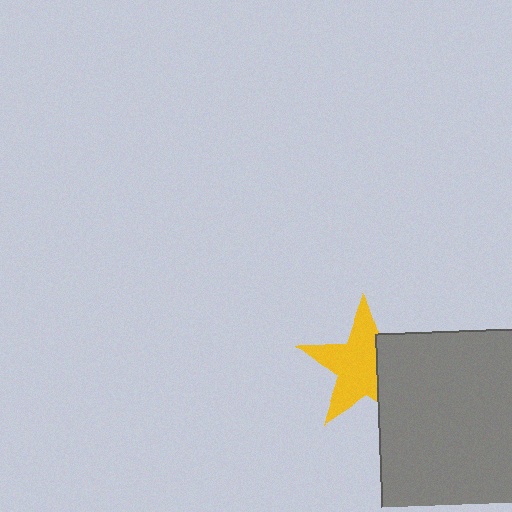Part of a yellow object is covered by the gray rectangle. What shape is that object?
It is a star.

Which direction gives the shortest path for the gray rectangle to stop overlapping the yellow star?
Moving right gives the shortest separation.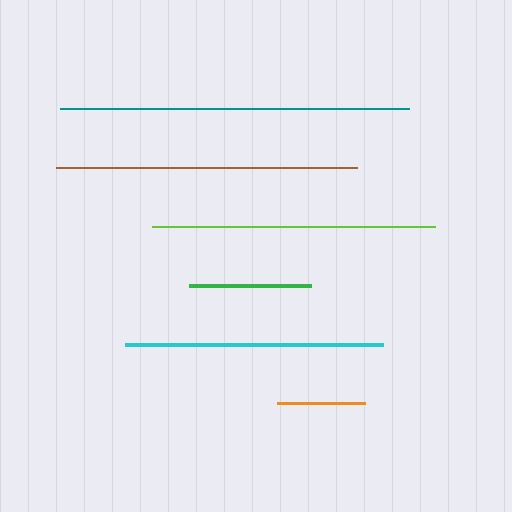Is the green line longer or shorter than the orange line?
The green line is longer than the orange line.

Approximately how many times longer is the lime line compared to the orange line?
The lime line is approximately 3.2 times the length of the orange line.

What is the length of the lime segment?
The lime segment is approximately 283 pixels long.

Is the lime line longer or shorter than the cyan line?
The lime line is longer than the cyan line.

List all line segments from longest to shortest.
From longest to shortest: teal, brown, lime, cyan, green, orange.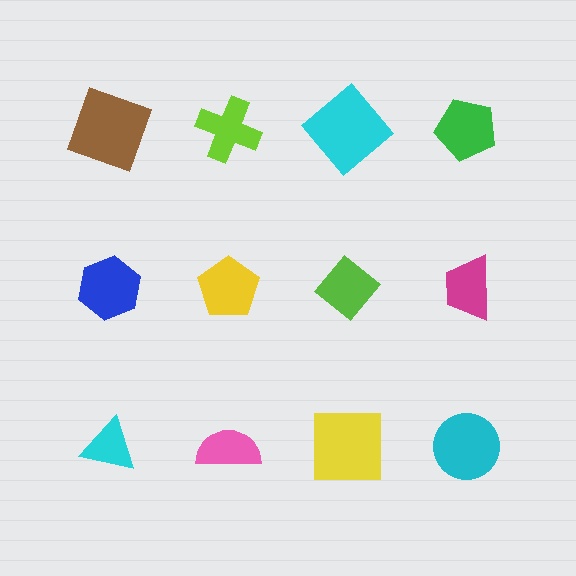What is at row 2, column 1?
A blue hexagon.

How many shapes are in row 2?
4 shapes.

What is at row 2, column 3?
A lime diamond.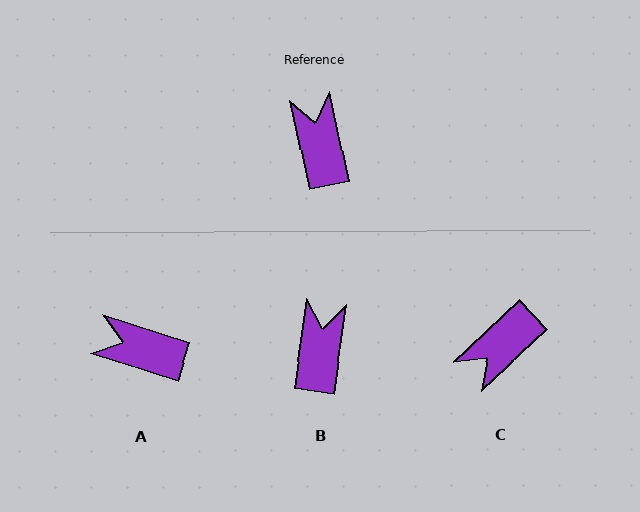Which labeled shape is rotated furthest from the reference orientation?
C, about 122 degrees away.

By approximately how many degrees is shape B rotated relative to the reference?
Approximately 20 degrees clockwise.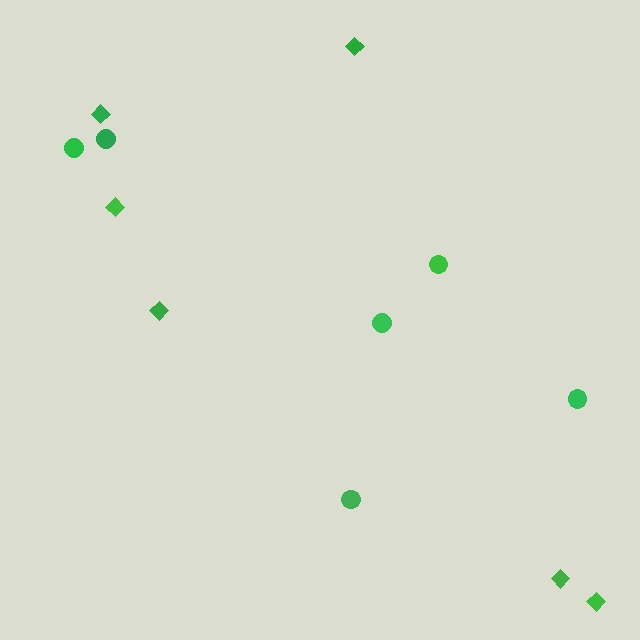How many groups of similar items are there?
There are 2 groups: one group of diamonds (6) and one group of circles (6).